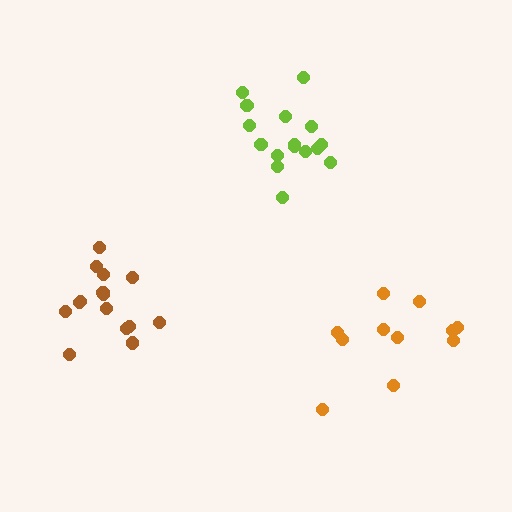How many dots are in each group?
Group 1: 16 dots, Group 2: 16 dots, Group 3: 11 dots (43 total).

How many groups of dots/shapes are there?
There are 3 groups.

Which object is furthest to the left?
The brown cluster is leftmost.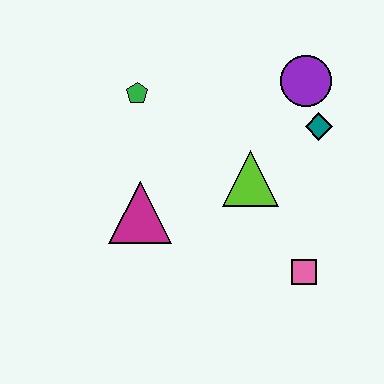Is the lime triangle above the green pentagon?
No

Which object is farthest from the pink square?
The green pentagon is farthest from the pink square.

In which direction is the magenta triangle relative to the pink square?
The magenta triangle is to the left of the pink square.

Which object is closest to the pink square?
The lime triangle is closest to the pink square.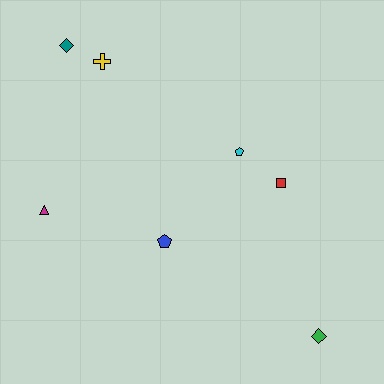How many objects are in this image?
There are 7 objects.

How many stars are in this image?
There are no stars.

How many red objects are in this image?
There is 1 red object.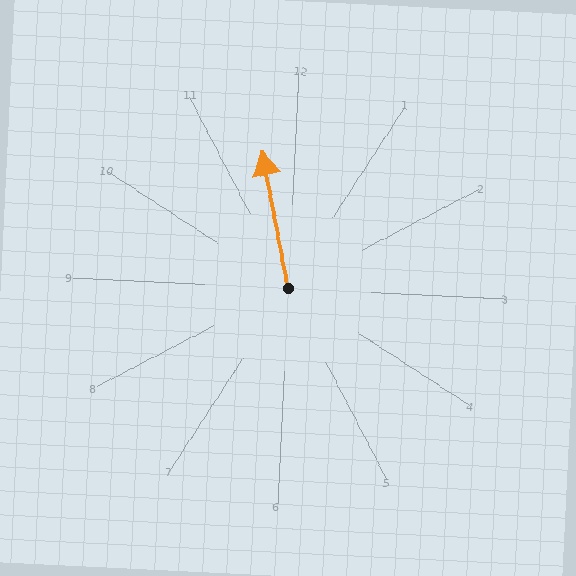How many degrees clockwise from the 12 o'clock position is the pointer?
Approximately 346 degrees.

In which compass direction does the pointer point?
North.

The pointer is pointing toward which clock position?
Roughly 12 o'clock.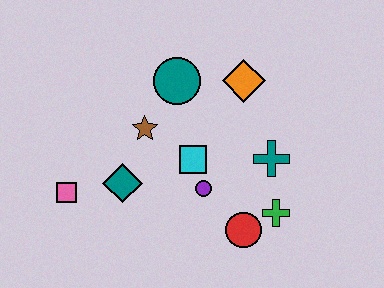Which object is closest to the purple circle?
The cyan square is closest to the purple circle.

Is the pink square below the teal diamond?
Yes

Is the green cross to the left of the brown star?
No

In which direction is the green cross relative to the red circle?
The green cross is to the right of the red circle.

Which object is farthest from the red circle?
The pink square is farthest from the red circle.